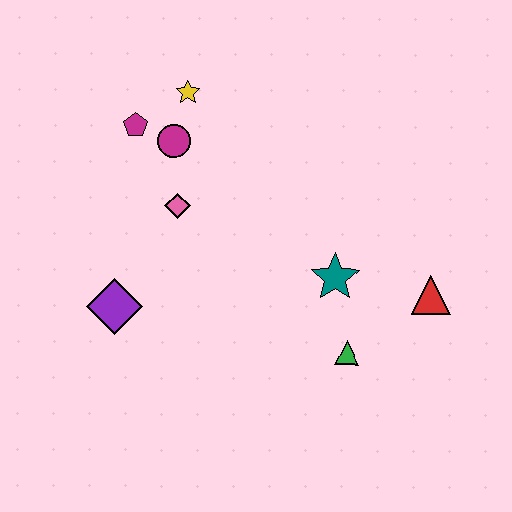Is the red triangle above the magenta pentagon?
No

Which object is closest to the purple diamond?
The pink diamond is closest to the purple diamond.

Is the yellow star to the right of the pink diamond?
Yes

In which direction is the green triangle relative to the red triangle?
The green triangle is to the left of the red triangle.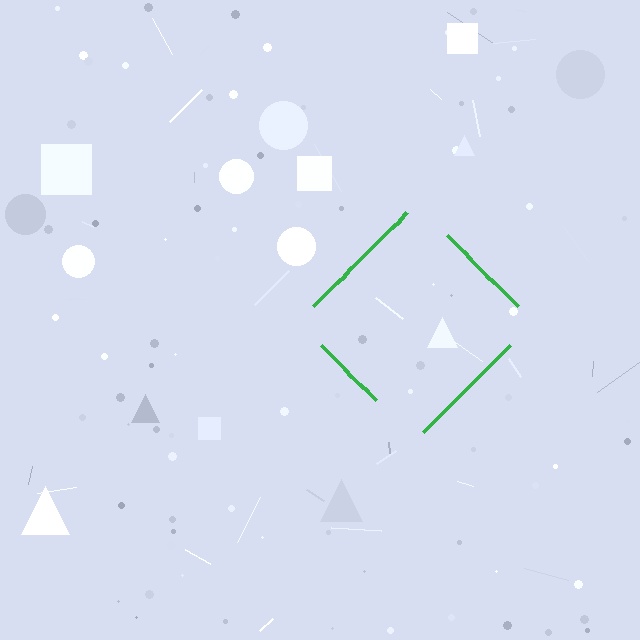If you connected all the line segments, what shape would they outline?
They would outline a diamond.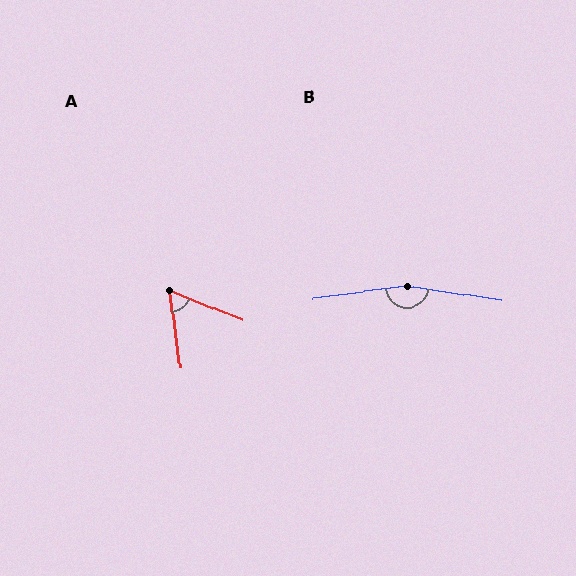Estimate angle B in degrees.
Approximately 164 degrees.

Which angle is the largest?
B, at approximately 164 degrees.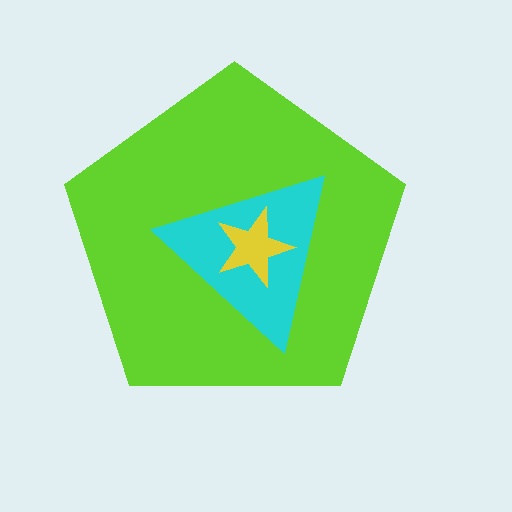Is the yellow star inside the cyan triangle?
Yes.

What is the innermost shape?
The yellow star.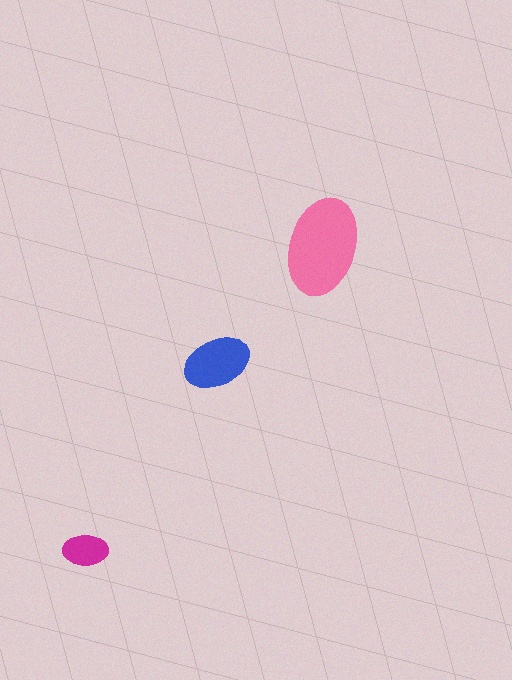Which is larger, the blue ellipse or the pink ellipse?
The pink one.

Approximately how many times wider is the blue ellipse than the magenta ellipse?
About 1.5 times wider.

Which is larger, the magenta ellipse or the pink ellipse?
The pink one.